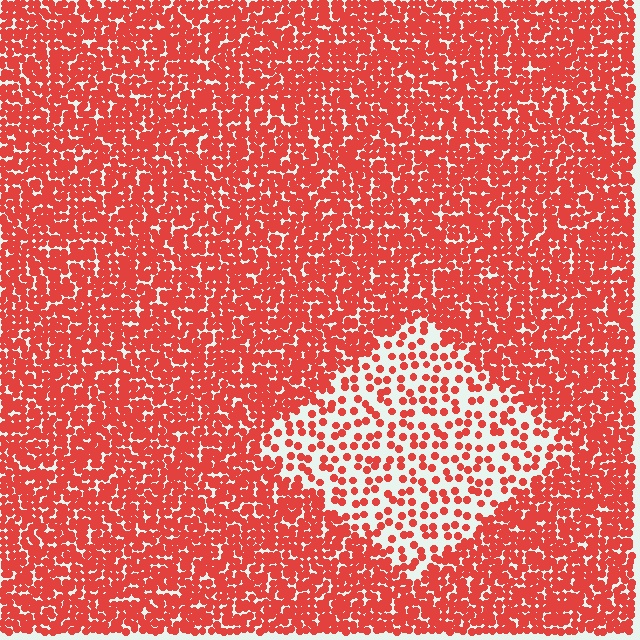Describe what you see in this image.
The image contains small red elements arranged at two different densities. A diamond-shaped region is visible where the elements are less densely packed than the surrounding area.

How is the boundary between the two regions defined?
The boundary is defined by a change in element density (approximately 2.7x ratio). All elements are the same color, size, and shape.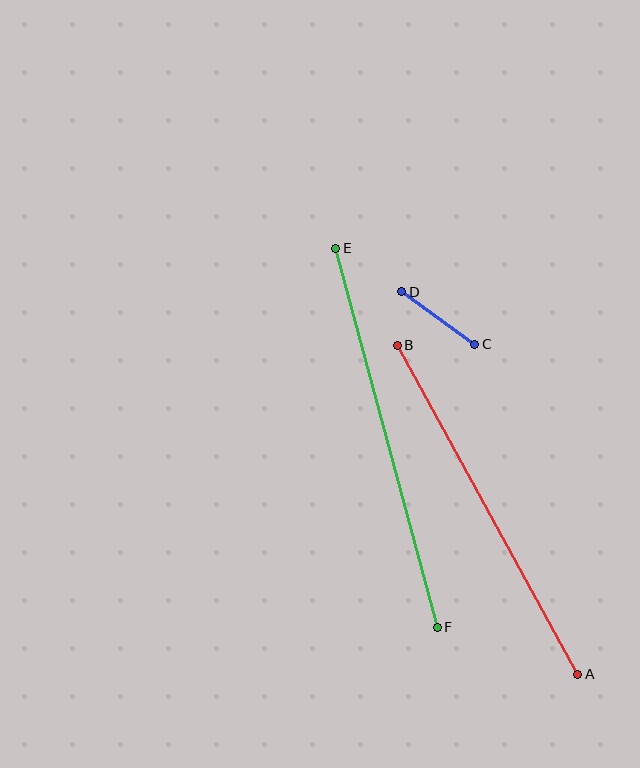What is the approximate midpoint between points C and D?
The midpoint is at approximately (438, 318) pixels.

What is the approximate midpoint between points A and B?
The midpoint is at approximately (487, 510) pixels.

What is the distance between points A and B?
The distance is approximately 375 pixels.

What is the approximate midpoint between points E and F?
The midpoint is at approximately (387, 438) pixels.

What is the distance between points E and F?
The distance is approximately 392 pixels.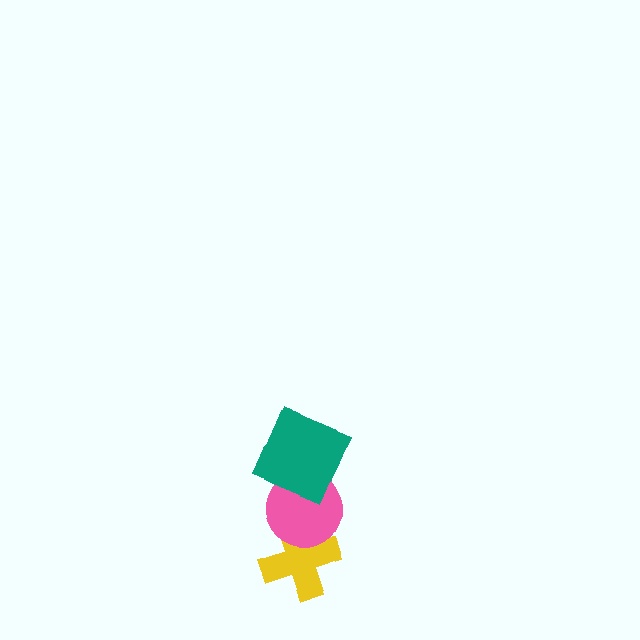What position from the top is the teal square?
The teal square is 1st from the top.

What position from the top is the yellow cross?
The yellow cross is 3rd from the top.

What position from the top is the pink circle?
The pink circle is 2nd from the top.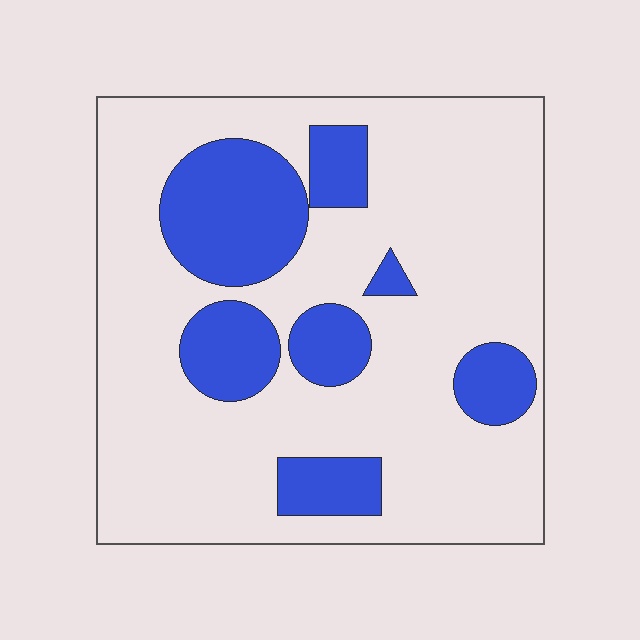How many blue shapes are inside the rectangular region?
7.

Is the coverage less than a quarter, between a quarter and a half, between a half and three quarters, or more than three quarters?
Less than a quarter.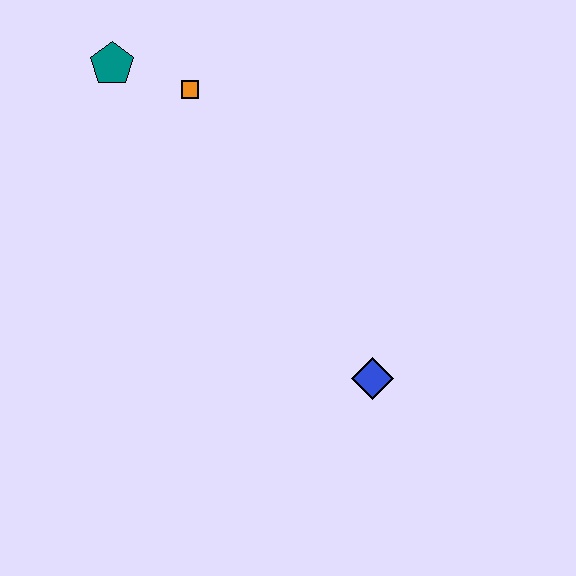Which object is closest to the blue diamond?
The orange square is closest to the blue diamond.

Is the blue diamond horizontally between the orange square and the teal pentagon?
No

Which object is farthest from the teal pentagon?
The blue diamond is farthest from the teal pentagon.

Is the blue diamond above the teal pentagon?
No